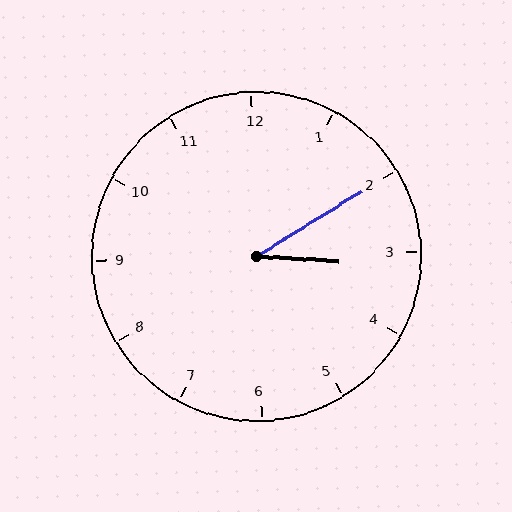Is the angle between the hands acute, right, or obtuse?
It is acute.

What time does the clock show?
3:10.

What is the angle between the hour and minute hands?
Approximately 35 degrees.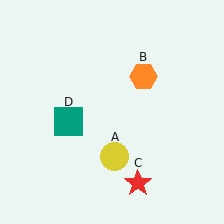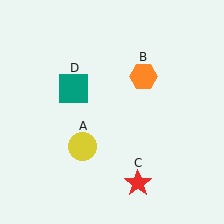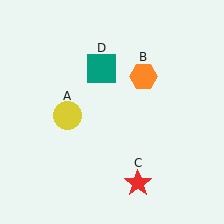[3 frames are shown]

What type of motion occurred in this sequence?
The yellow circle (object A), teal square (object D) rotated clockwise around the center of the scene.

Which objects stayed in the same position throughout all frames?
Orange hexagon (object B) and red star (object C) remained stationary.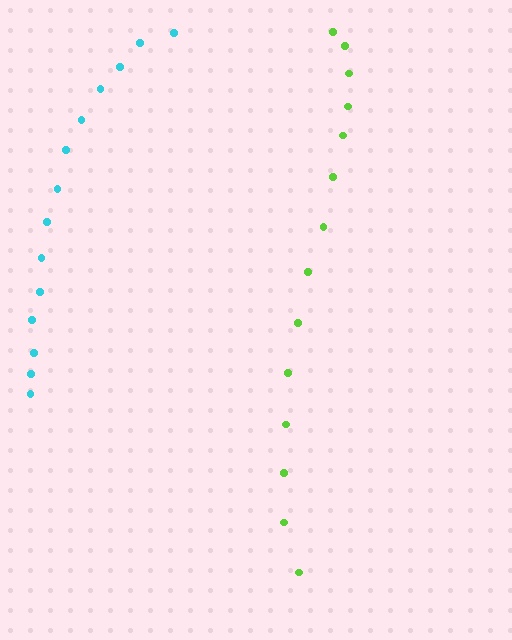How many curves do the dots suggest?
There are 2 distinct paths.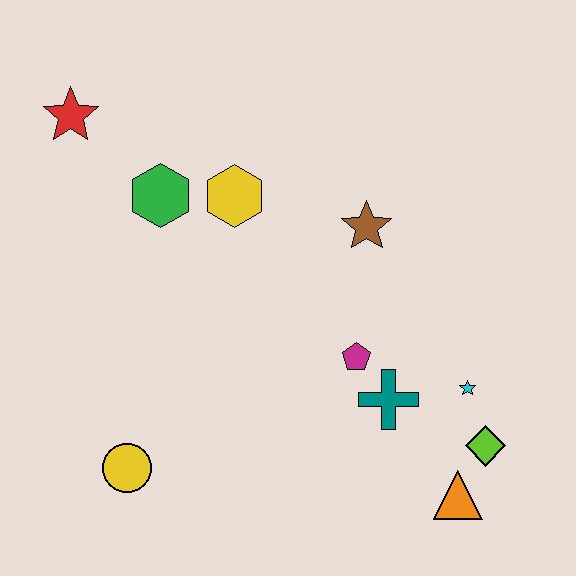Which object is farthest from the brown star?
The yellow circle is farthest from the brown star.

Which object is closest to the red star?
The green hexagon is closest to the red star.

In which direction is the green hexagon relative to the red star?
The green hexagon is to the right of the red star.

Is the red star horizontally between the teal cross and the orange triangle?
No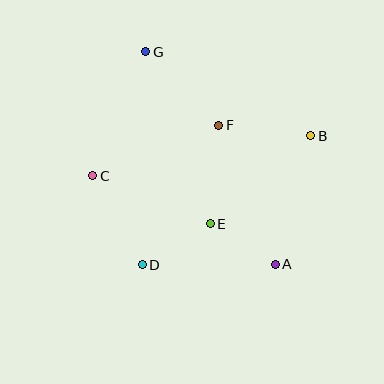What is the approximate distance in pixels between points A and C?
The distance between A and C is approximately 203 pixels.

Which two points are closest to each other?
Points A and E are closest to each other.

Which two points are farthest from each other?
Points A and G are farthest from each other.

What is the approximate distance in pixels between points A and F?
The distance between A and F is approximately 150 pixels.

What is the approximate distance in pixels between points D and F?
The distance between D and F is approximately 159 pixels.